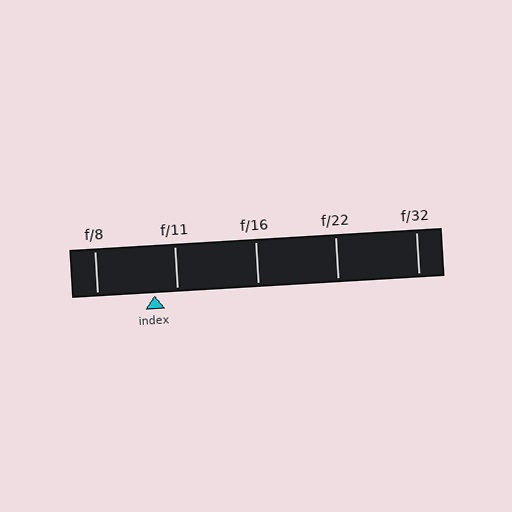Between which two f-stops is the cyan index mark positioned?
The index mark is between f/8 and f/11.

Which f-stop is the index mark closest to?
The index mark is closest to f/11.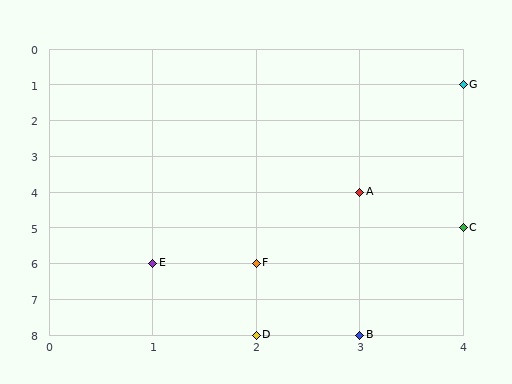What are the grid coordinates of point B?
Point B is at grid coordinates (3, 8).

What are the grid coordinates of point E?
Point E is at grid coordinates (1, 6).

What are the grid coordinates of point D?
Point D is at grid coordinates (2, 8).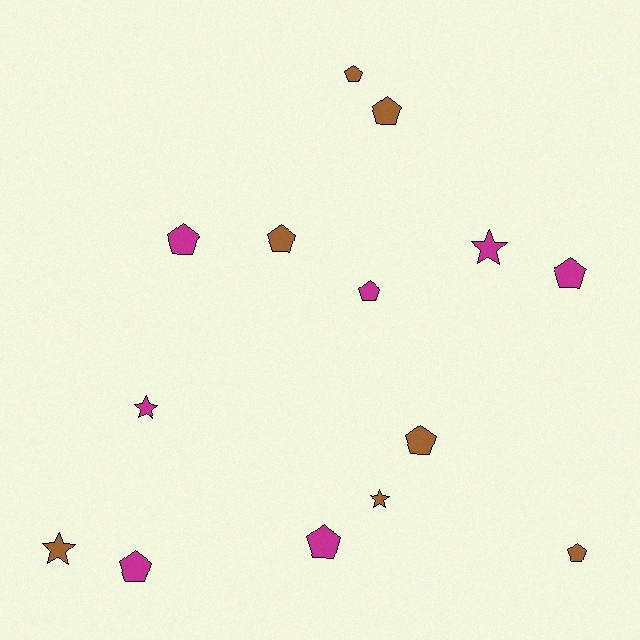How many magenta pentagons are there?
There are 5 magenta pentagons.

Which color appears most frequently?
Brown, with 7 objects.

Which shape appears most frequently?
Pentagon, with 10 objects.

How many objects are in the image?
There are 14 objects.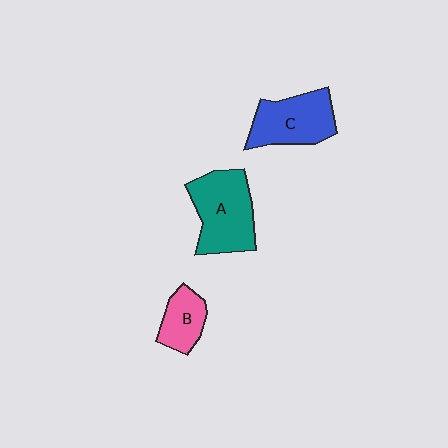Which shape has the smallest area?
Shape B (pink).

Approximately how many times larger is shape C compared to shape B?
Approximately 1.7 times.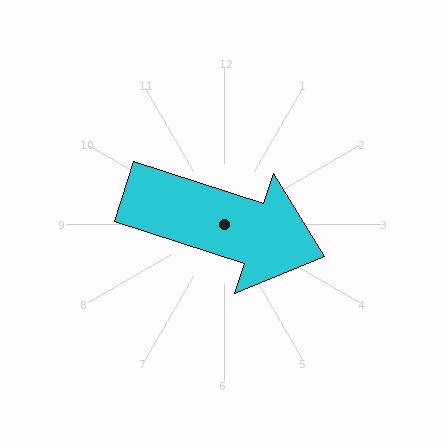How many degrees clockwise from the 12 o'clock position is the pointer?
Approximately 108 degrees.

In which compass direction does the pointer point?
East.